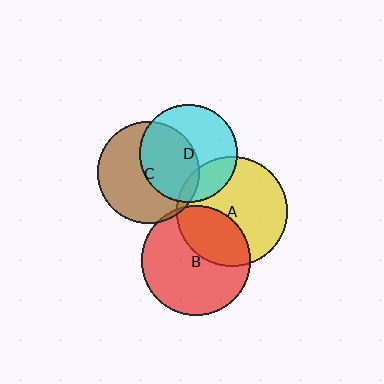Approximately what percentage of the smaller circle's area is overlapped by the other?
Approximately 45%.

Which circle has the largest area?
Circle A (yellow).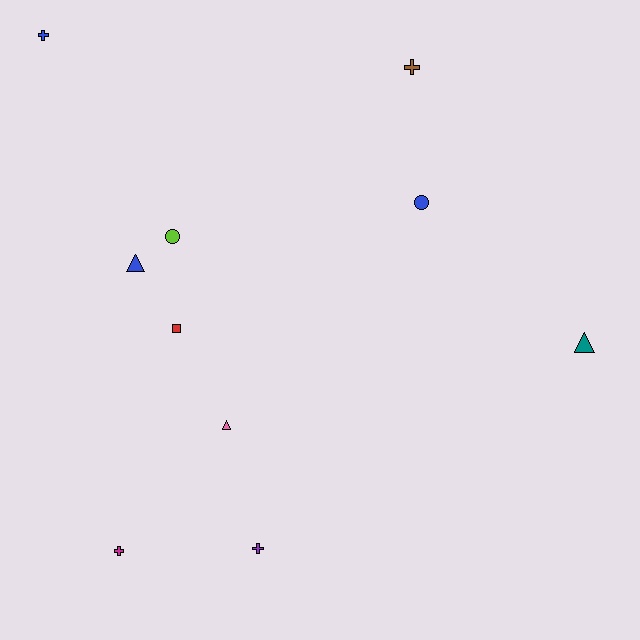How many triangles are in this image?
There are 3 triangles.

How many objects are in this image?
There are 10 objects.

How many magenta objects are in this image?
There is 1 magenta object.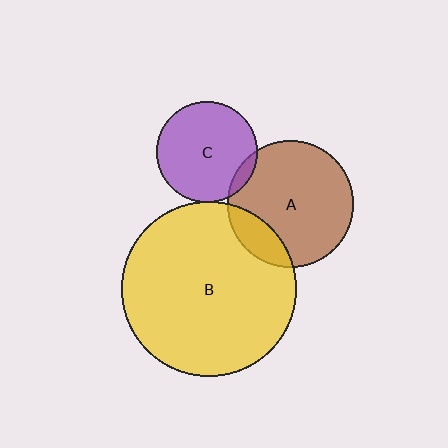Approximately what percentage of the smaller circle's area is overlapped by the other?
Approximately 15%.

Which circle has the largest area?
Circle B (yellow).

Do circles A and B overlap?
Yes.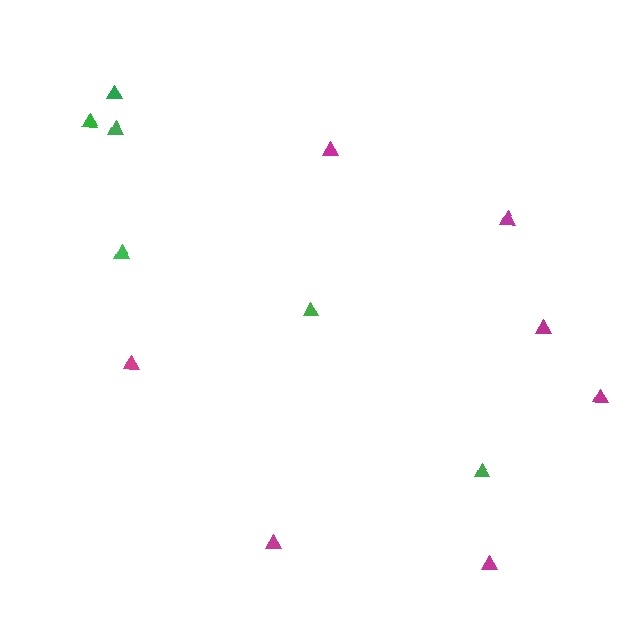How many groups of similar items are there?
There are 2 groups: one group of green triangles (6) and one group of magenta triangles (7).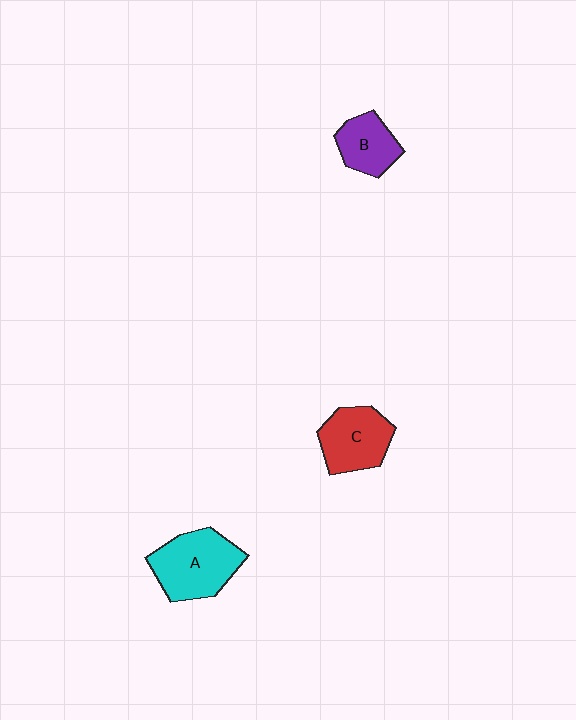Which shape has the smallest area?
Shape B (purple).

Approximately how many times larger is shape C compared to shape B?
Approximately 1.3 times.